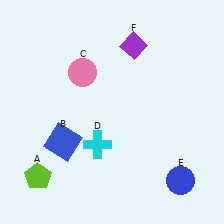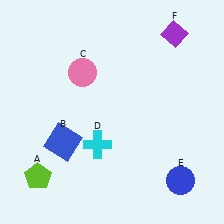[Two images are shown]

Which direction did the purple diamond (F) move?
The purple diamond (F) moved right.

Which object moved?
The purple diamond (F) moved right.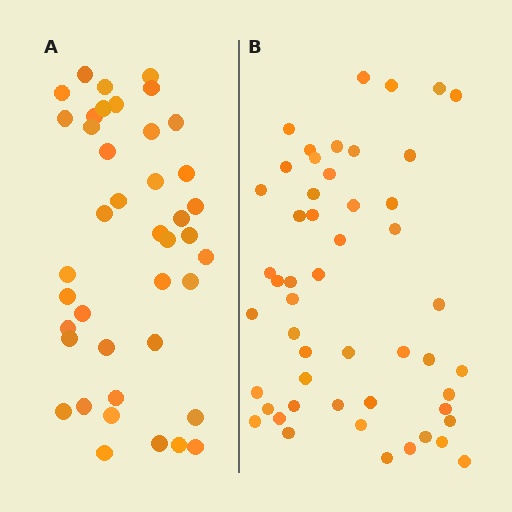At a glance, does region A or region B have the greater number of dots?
Region B (the right region) has more dots.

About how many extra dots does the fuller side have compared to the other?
Region B has roughly 10 or so more dots than region A.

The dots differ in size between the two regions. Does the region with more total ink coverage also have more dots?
No. Region A has more total ink coverage because its dots are larger, but region B actually contains more individual dots. Total area can be misleading — the number of items is what matters here.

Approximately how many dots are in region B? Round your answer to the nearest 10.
About 50 dots. (The exact count is 51, which rounds to 50.)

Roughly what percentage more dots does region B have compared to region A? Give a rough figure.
About 25% more.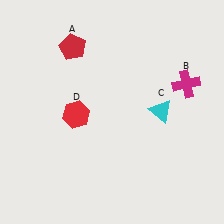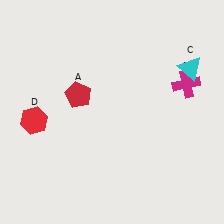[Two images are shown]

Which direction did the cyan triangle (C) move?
The cyan triangle (C) moved up.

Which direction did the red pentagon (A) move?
The red pentagon (A) moved down.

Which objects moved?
The objects that moved are: the red pentagon (A), the cyan triangle (C), the red hexagon (D).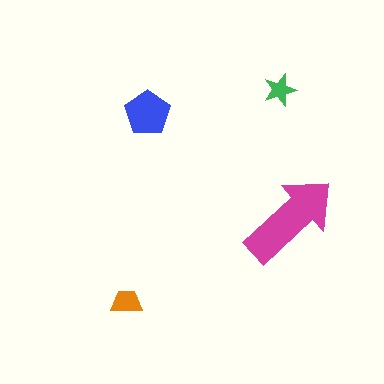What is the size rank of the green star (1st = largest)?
4th.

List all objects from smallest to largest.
The green star, the orange trapezoid, the blue pentagon, the magenta arrow.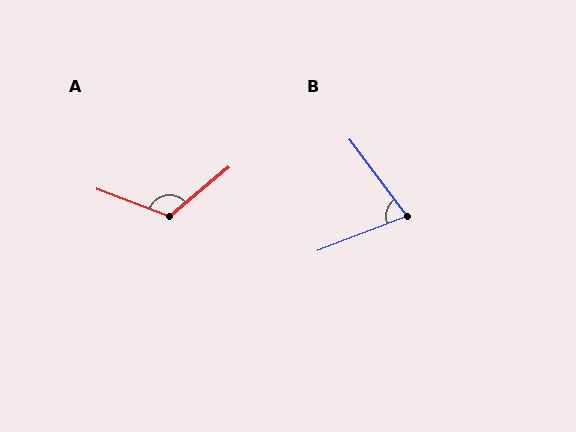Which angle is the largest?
A, at approximately 119 degrees.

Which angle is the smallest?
B, at approximately 74 degrees.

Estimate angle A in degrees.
Approximately 119 degrees.